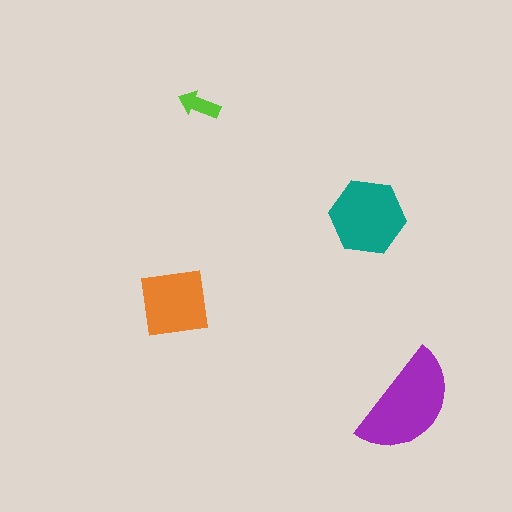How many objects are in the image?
There are 4 objects in the image.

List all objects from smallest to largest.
The lime arrow, the orange square, the teal hexagon, the purple semicircle.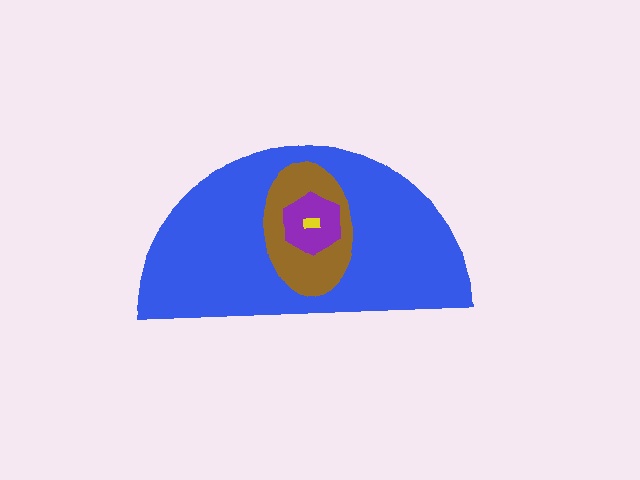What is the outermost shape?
The blue semicircle.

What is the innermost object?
The yellow rectangle.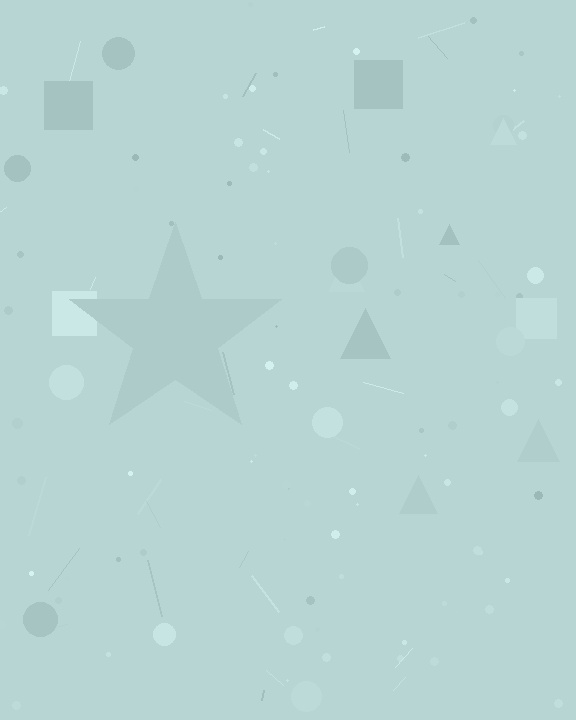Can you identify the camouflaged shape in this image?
The camouflaged shape is a star.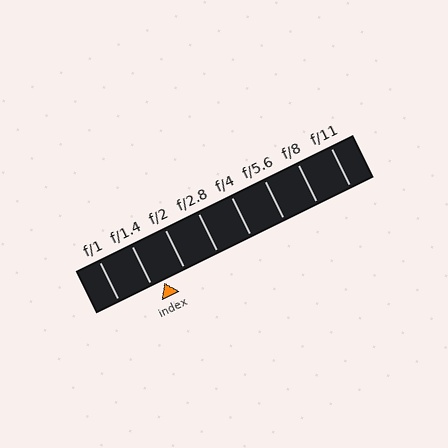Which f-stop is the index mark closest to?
The index mark is closest to f/1.4.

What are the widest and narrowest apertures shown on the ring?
The widest aperture shown is f/1 and the narrowest is f/11.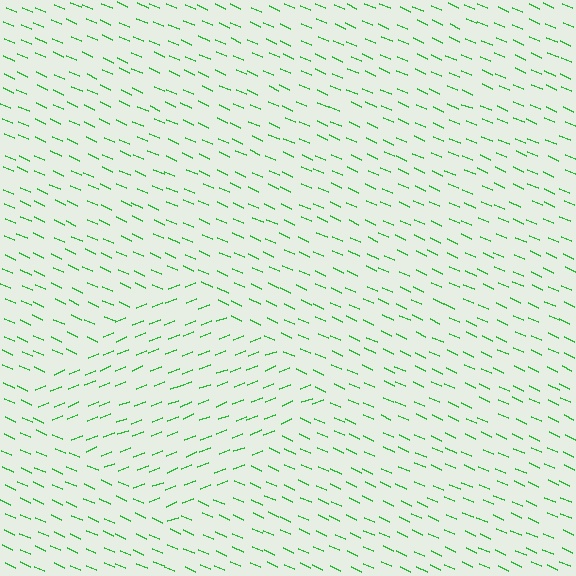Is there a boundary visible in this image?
Yes, there is a texture boundary formed by a change in line orientation.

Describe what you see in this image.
The image is filled with small green line segments. A diamond region in the image has lines oriented differently from the surrounding lines, creating a visible texture boundary.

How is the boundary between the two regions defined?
The boundary is defined purely by a change in line orientation (approximately 45 degrees difference). All lines are the same color and thickness.